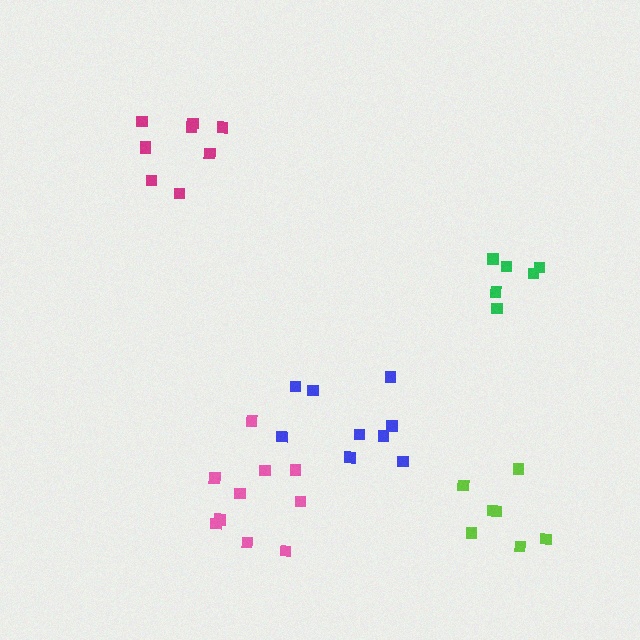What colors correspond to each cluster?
The clusters are colored: magenta, green, blue, pink, lime.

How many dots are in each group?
Group 1: 9 dots, Group 2: 6 dots, Group 3: 9 dots, Group 4: 10 dots, Group 5: 7 dots (41 total).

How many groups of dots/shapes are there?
There are 5 groups.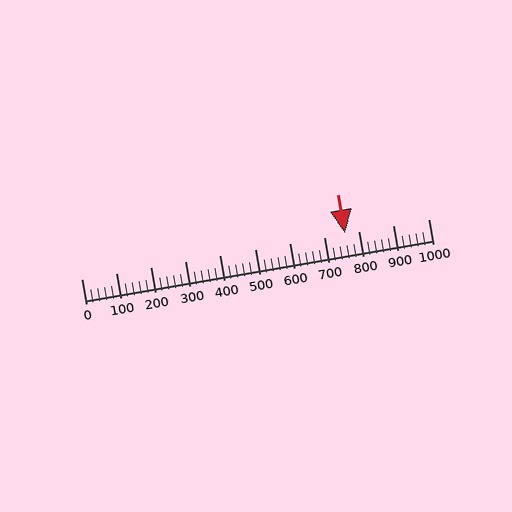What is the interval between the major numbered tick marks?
The major tick marks are spaced 100 units apart.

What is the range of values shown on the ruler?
The ruler shows values from 0 to 1000.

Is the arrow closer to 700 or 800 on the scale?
The arrow is closer to 800.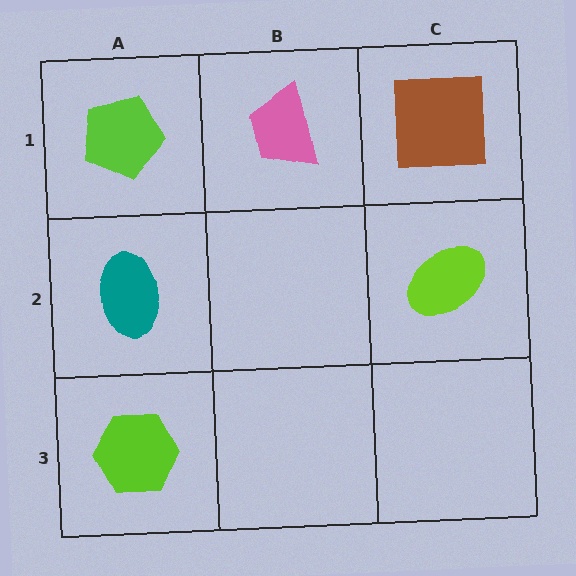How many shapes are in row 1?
3 shapes.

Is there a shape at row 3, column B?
No, that cell is empty.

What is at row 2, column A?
A teal ellipse.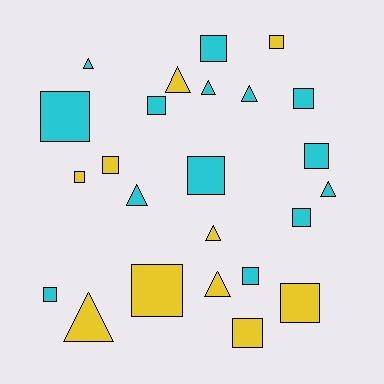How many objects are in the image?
There are 24 objects.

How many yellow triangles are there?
There are 4 yellow triangles.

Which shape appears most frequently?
Square, with 15 objects.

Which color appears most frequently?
Cyan, with 14 objects.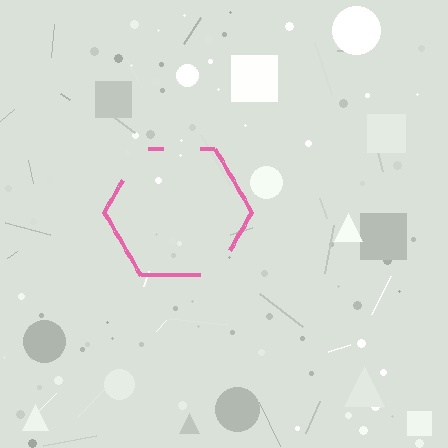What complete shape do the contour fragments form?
The contour fragments form a hexagon.